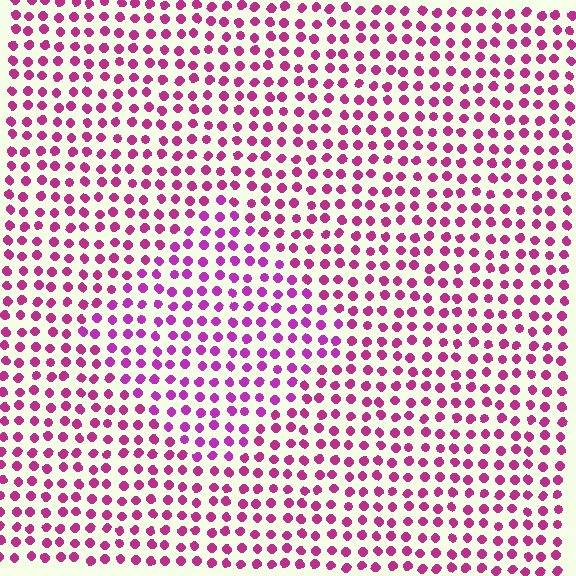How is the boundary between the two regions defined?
The boundary is defined purely by a slight shift in hue (about 20 degrees). Spacing, size, and orientation are identical on both sides.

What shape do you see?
I see a diamond.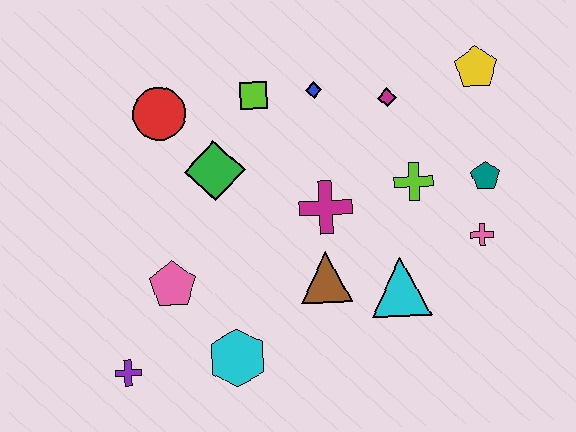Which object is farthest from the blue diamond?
The purple cross is farthest from the blue diamond.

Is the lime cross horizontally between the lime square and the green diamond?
No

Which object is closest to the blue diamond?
The lime square is closest to the blue diamond.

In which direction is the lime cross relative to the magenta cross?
The lime cross is to the right of the magenta cross.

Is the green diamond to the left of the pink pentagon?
No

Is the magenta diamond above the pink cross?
Yes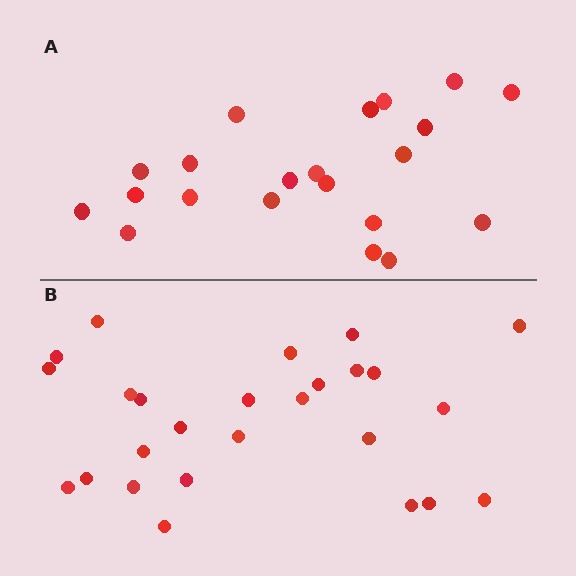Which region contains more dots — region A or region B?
Region B (the bottom region) has more dots.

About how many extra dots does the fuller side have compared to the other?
Region B has about 5 more dots than region A.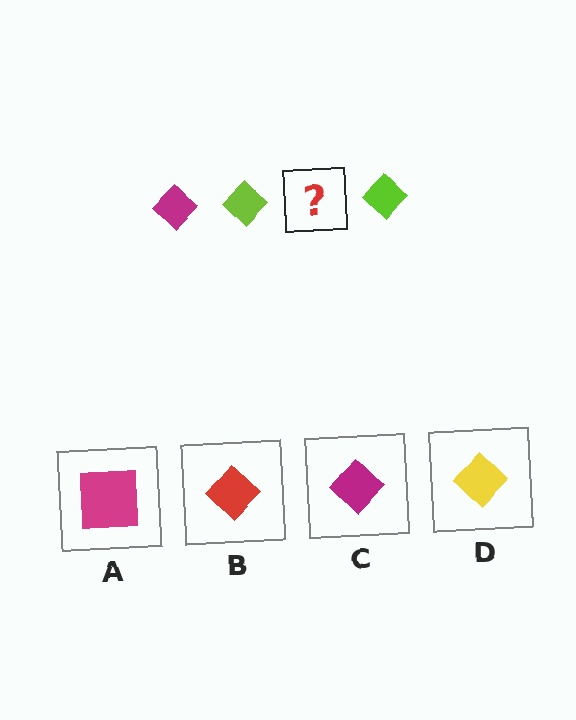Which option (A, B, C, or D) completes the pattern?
C.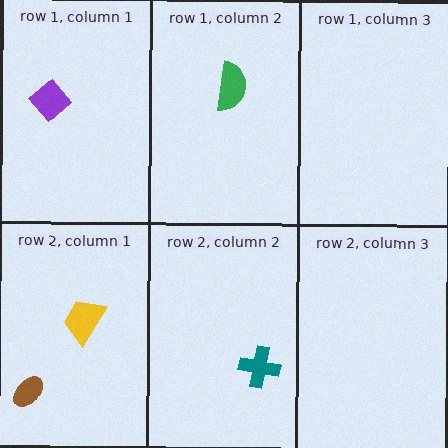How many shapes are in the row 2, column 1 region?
2.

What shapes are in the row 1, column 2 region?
The green semicircle.